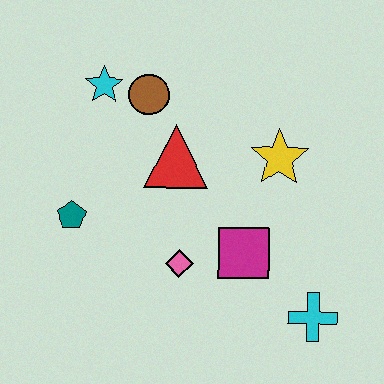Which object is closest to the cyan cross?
The magenta square is closest to the cyan cross.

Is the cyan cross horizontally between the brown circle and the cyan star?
No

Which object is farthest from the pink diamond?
The cyan star is farthest from the pink diamond.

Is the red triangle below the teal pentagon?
No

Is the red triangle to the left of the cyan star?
No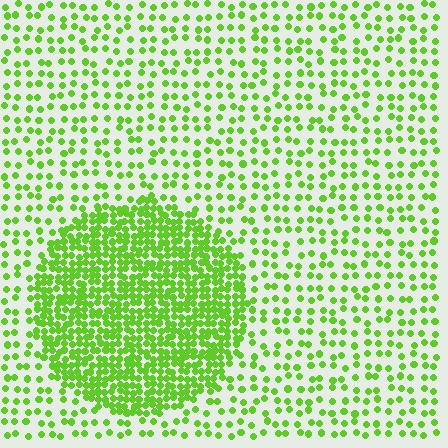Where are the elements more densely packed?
The elements are more densely packed inside the circle boundary.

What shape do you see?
I see a circle.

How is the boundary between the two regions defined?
The boundary is defined by a change in element density (approximately 2.7x ratio). All elements are the same color, size, and shape.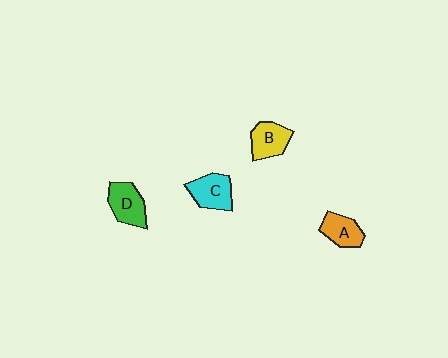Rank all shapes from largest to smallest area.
From largest to smallest: D (green), C (cyan), B (yellow), A (orange).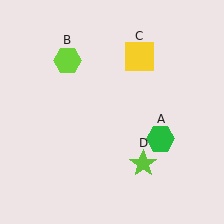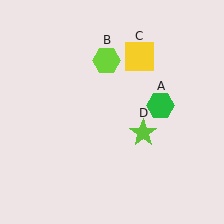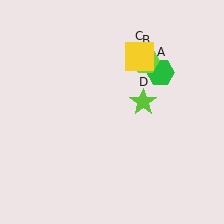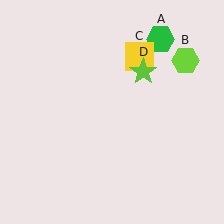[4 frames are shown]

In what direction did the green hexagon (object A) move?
The green hexagon (object A) moved up.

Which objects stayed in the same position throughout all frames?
Yellow square (object C) remained stationary.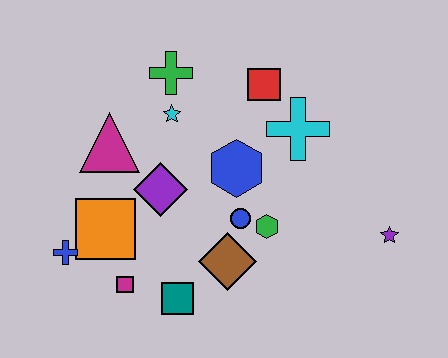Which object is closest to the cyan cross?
The red square is closest to the cyan cross.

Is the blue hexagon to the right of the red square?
No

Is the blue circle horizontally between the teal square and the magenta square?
No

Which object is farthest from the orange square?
The purple star is farthest from the orange square.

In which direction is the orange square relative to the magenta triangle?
The orange square is below the magenta triangle.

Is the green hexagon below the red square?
Yes